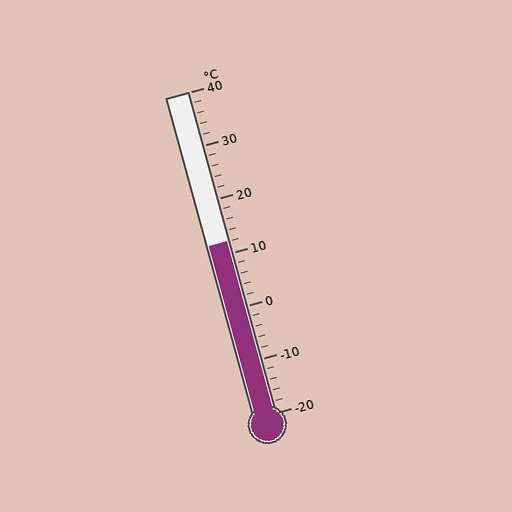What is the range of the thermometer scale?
The thermometer scale ranges from -20°C to 40°C.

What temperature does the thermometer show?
The thermometer shows approximately 12°C.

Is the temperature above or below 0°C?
The temperature is above 0°C.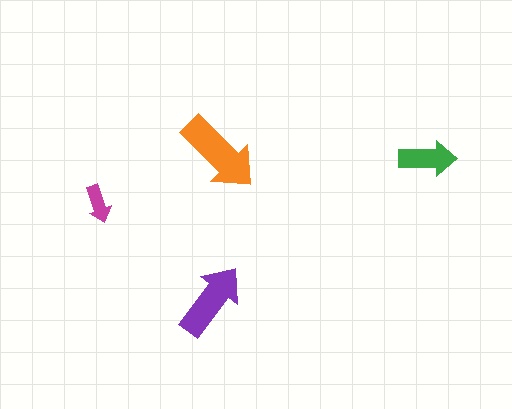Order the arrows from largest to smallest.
the orange one, the purple one, the green one, the magenta one.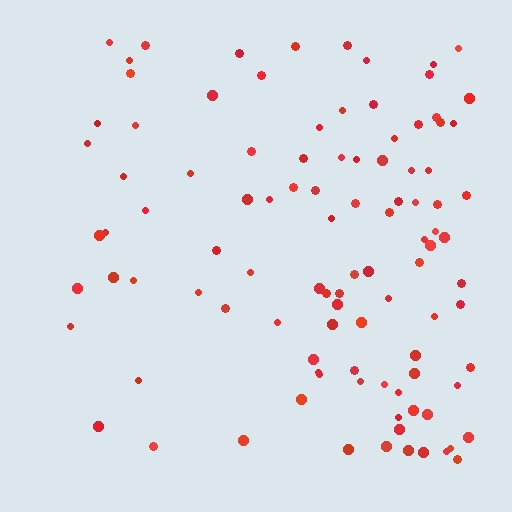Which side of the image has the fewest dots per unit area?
The left.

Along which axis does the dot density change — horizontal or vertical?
Horizontal.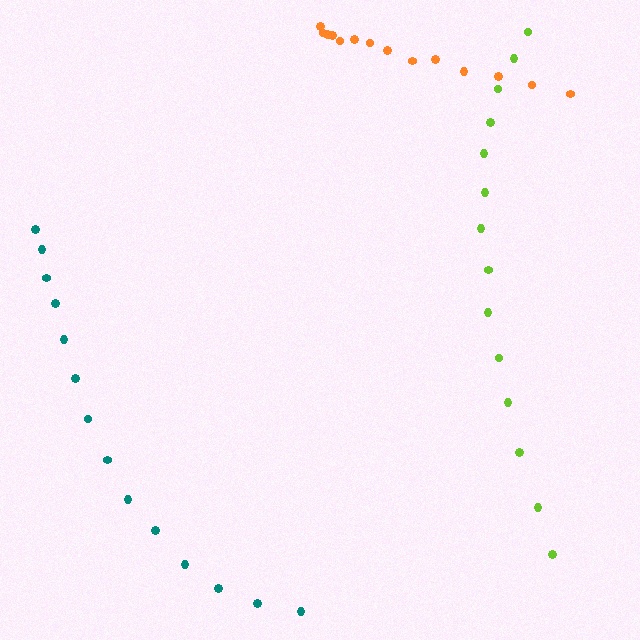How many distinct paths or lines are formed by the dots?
There are 3 distinct paths.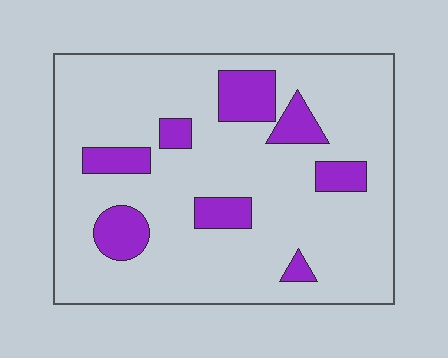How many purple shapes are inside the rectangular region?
8.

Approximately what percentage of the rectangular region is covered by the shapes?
Approximately 15%.